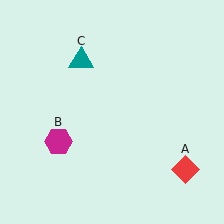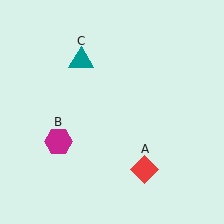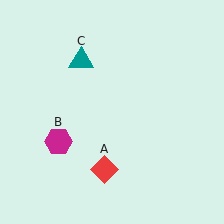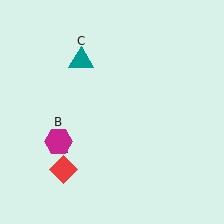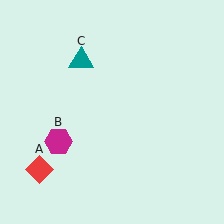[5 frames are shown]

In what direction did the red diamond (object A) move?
The red diamond (object A) moved left.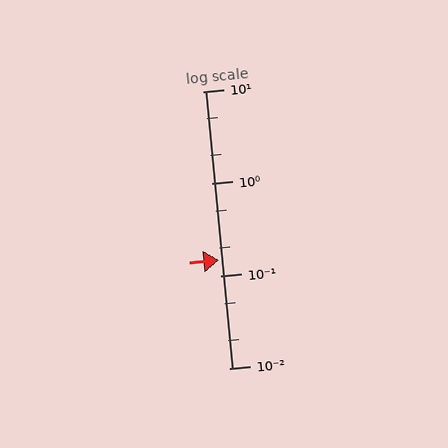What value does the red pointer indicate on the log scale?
The pointer indicates approximately 0.15.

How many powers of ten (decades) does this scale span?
The scale spans 3 decades, from 0.01 to 10.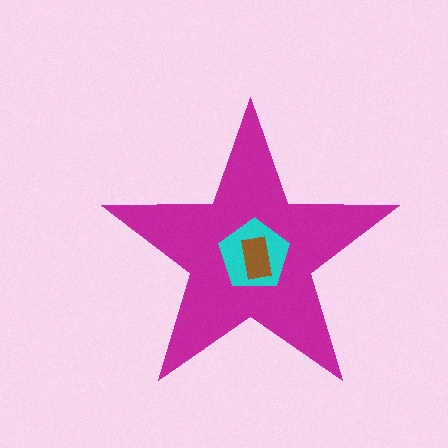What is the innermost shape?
The brown rectangle.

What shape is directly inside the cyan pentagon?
The brown rectangle.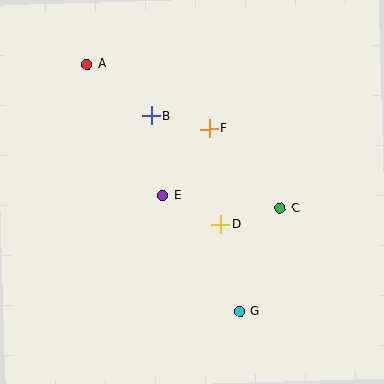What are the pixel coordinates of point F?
Point F is at (209, 129).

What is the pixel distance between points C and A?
The distance between C and A is 241 pixels.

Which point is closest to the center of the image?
Point E at (163, 196) is closest to the center.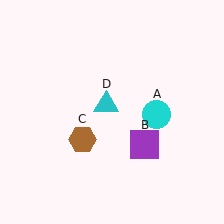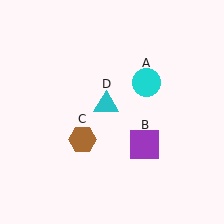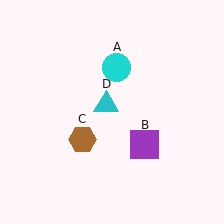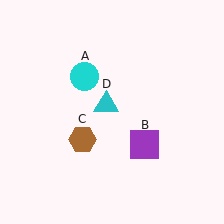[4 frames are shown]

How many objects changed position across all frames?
1 object changed position: cyan circle (object A).